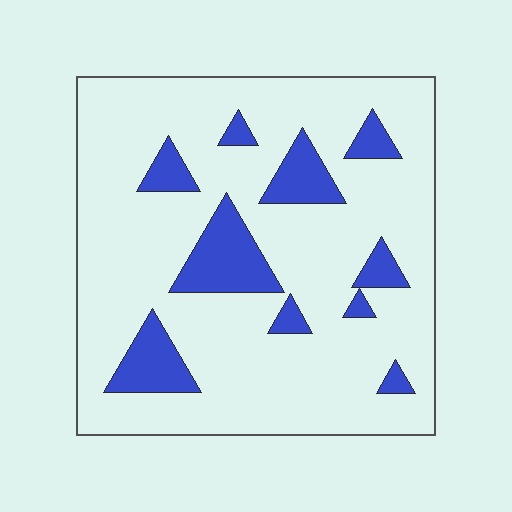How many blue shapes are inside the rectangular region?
10.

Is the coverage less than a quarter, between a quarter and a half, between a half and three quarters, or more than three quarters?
Less than a quarter.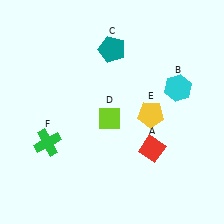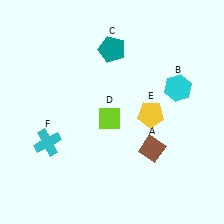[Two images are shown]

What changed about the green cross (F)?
In Image 1, F is green. In Image 2, it changed to cyan.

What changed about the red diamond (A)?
In Image 1, A is red. In Image 2, it changed to brown.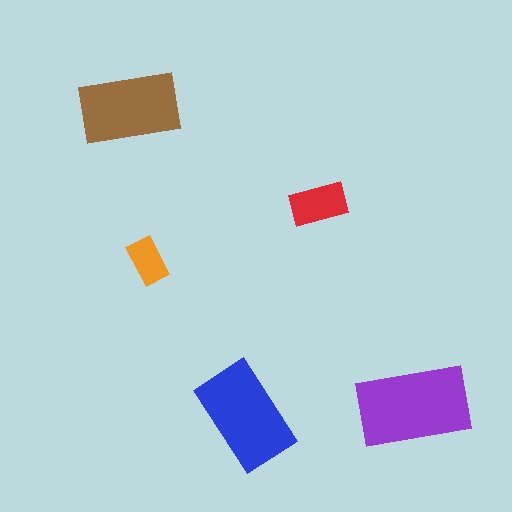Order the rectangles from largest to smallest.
the purple one, the blue one, the brown one, the red one, the orange one.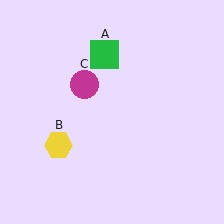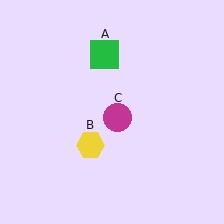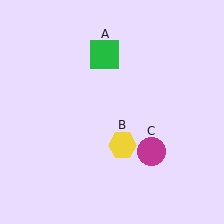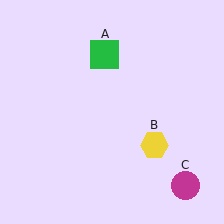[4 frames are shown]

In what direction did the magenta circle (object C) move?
The magenta circle (object C) moved down and to the right.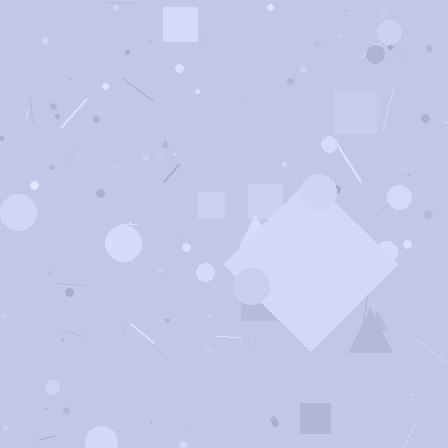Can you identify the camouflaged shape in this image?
The camouflaged shape is a diamond.